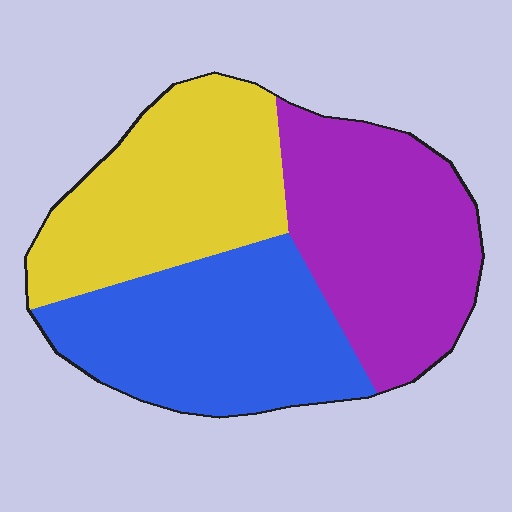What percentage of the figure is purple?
Purple covers about 35% of the figure.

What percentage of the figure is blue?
Blue takes up about one third (1/3) of the figure.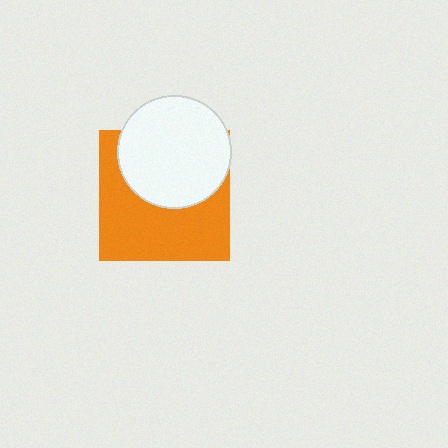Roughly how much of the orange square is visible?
About half of it is visible (roughly 56%).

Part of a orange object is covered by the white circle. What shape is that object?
It is a square.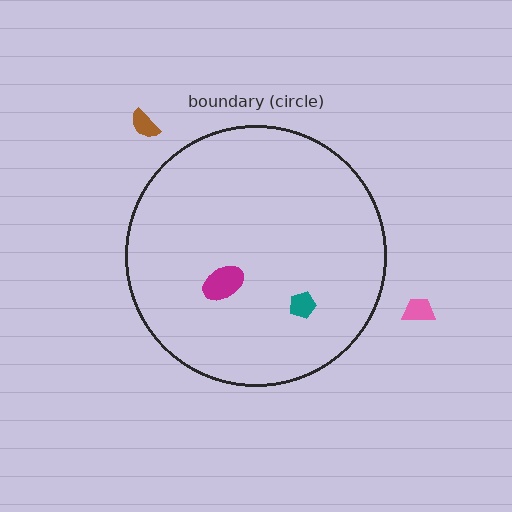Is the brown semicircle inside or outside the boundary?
Outside.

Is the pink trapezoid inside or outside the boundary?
Outside.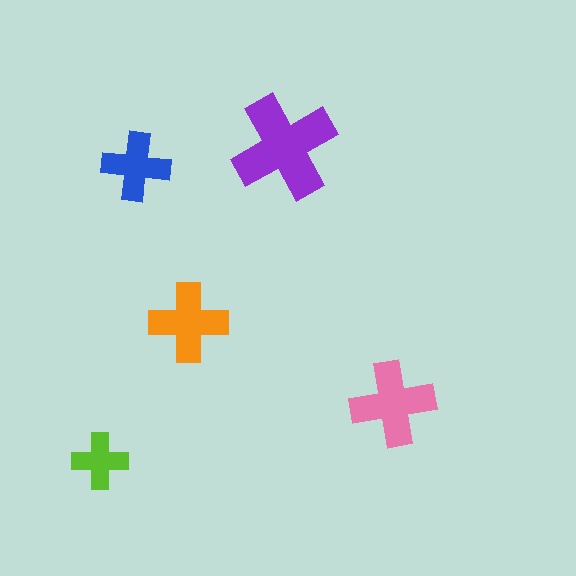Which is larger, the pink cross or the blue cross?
The pink one.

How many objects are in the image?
There are 5 objects in the image.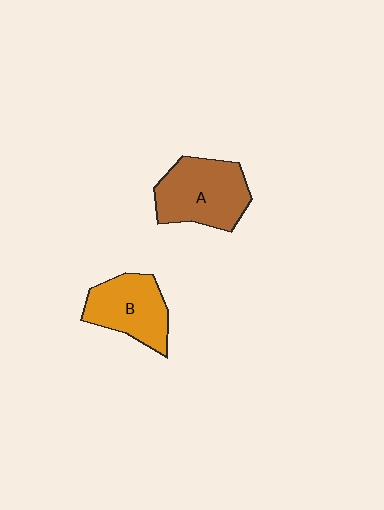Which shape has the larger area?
Shape A (brown).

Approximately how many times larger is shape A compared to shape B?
Approximately 1.2 times.